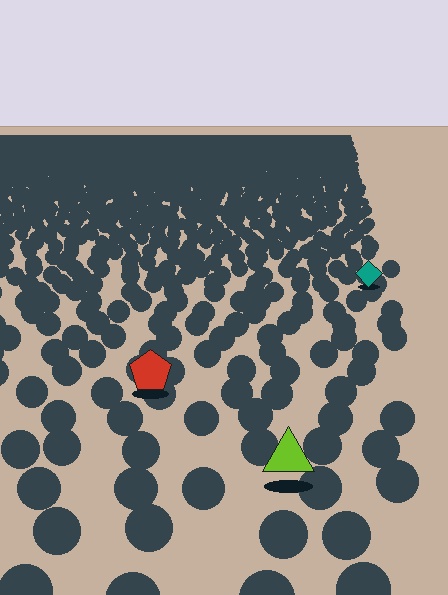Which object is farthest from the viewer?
The teal diamond is farthest from the viewer. It appears smaller and the ground texture around it is denser.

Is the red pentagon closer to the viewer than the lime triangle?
No. The lime triangle is closer — you can tell from the texture gradient: the ground texture is coarser near it.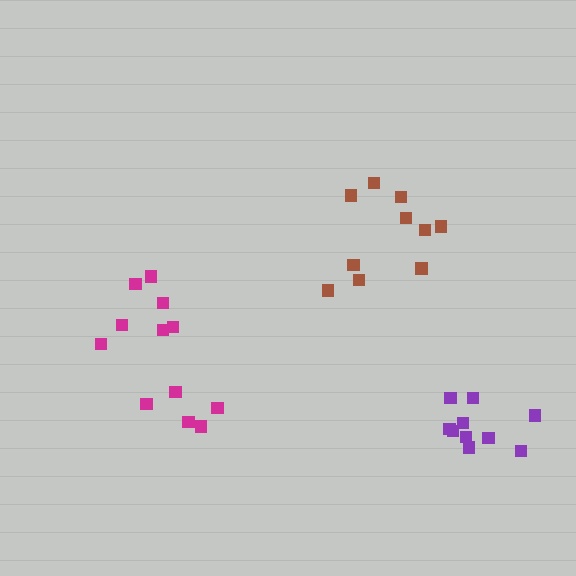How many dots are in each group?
Group 1: 10 dots, Group 2: 10 dots, Group 3: 12 dots (32 total).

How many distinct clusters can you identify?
There are 3 distinct clusters.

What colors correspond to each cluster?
The clusters are colored: purple, brown, magenta.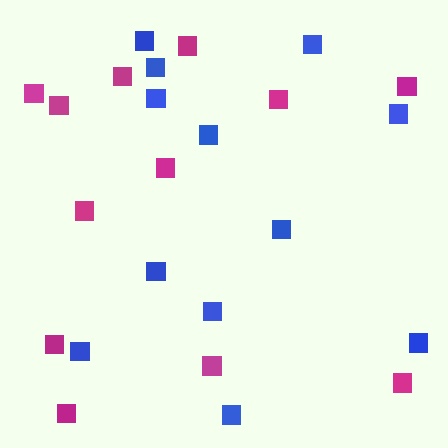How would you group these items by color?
There are 2 groups: one group of magenta squares (12) and one group of blue squares (12).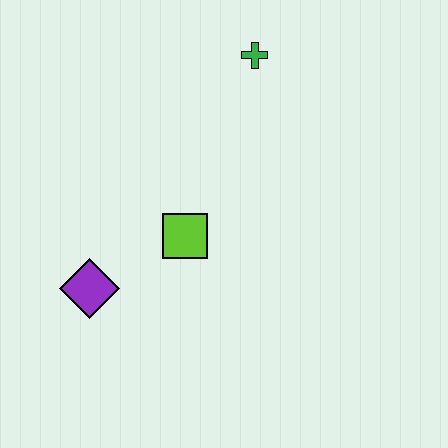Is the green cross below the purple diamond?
No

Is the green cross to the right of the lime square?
Yes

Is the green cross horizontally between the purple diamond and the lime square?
No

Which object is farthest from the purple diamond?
The green cross is farthest from the purple diamond.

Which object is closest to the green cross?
The lime square is closest to the green cross.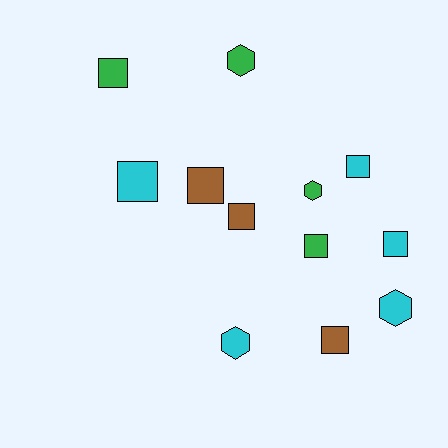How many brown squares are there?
There are 3 brown squares.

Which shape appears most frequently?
Square, with 8 objects.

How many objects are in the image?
There are 12 objects.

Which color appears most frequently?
Cyan, with 5 objects.